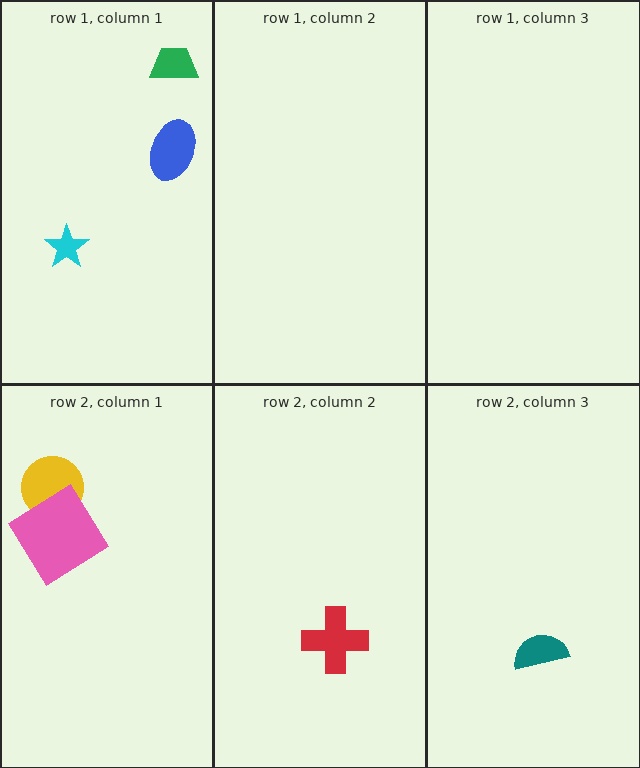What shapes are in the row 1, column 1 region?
The green trapezoid, the blue ellipse, the cyan star.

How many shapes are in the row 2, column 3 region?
1.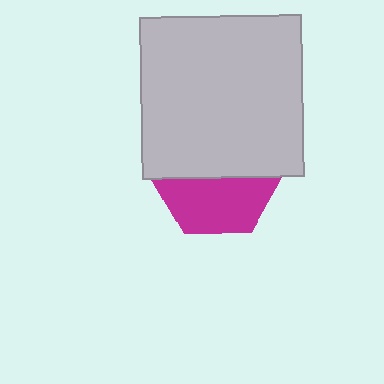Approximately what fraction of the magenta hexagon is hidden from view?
Roughly 54% of the magenta hexagon is hidden behind the light gray square.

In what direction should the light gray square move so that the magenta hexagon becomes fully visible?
The light gray square should move up. That is the shortest direction to clear the overlap and leave the magenta hexagon fully visible.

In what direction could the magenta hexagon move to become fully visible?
The magenta hexagon could move down. That would shift it out from behind the light gray square entirely.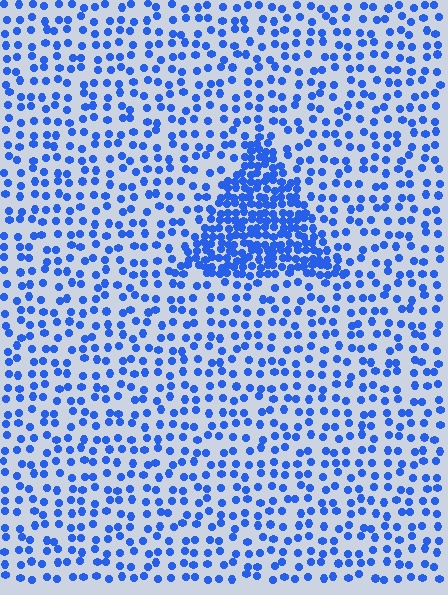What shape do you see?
I see a triangle.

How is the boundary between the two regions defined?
The boundary is defined by a change in element density (approximately 2.7x ratio). All elements are the same color, size, and shape.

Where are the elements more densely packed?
The elements are more densely packed inside the triangle boundary.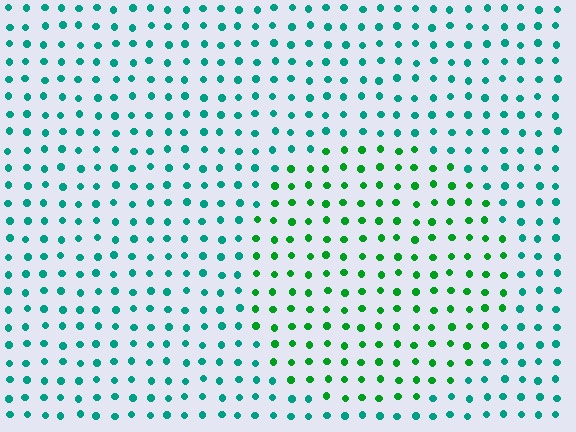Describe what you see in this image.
The image is filled with small teal elements in a uniform arrangement. A circle-shaped region is visible where the elements are tinted to a slightly different hue, forming a subtle color boundary.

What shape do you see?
I see a circle.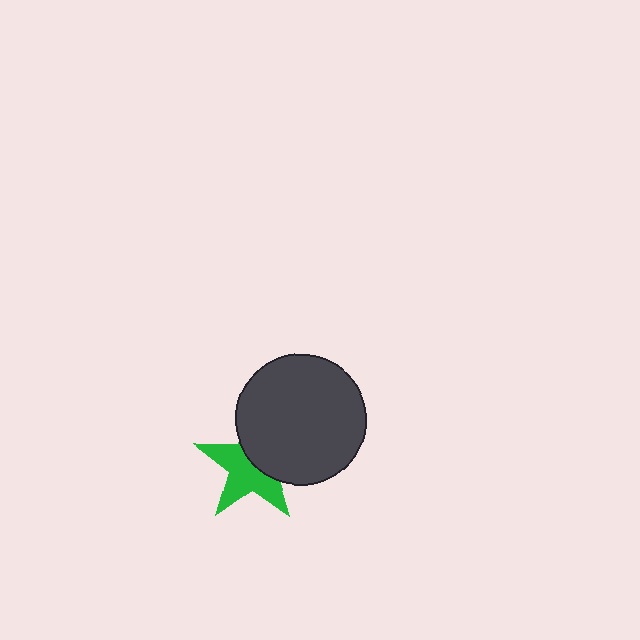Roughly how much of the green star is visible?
About half of it is visible (roughly 56%).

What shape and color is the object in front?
The object in front is a dark gray circle.